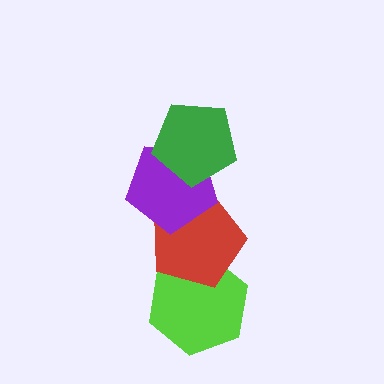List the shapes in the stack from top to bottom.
From top to bottom: the green pentagon, the purple pentagon, the red pentagon, the lime hexagon.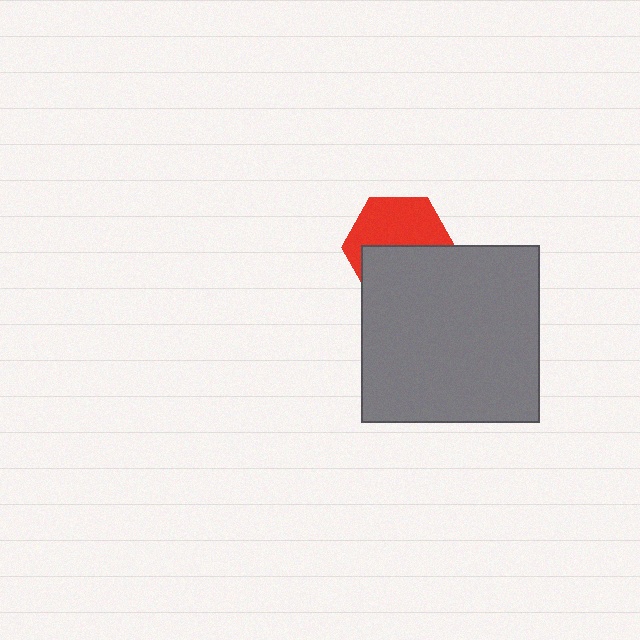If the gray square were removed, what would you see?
You would see the complete red hexagon.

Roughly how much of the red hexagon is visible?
About half of it is visible (roughly 52%).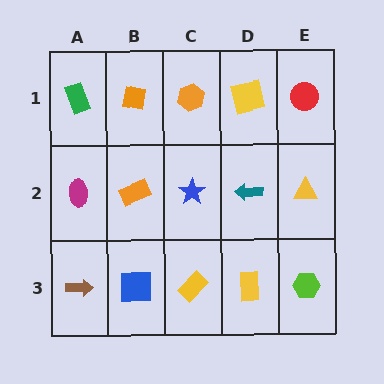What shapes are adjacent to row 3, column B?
An orange rectangle (row 2, column B), a brown arrow (row 3, column A), a yellow rectangle (row 3, column C).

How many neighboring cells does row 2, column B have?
4.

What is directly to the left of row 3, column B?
A brown arrow.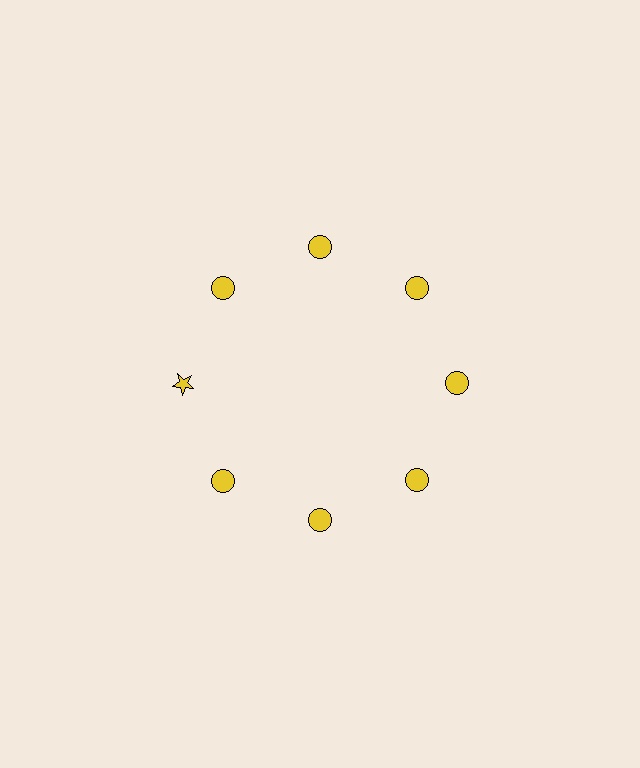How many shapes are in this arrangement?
There are 8 shapes arranged in a ring pattern.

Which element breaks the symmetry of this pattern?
The yellow star at roughly the 9 o'clock position breaks the symmetry. All other shapes are yellow circles.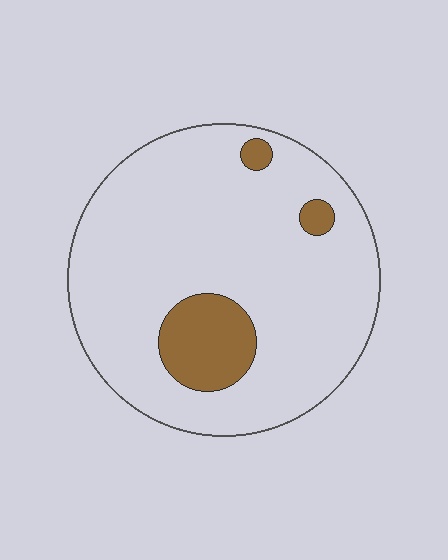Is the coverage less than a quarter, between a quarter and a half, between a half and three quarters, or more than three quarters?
Less than a quarter.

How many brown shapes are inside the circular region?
3.